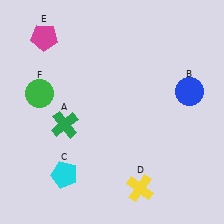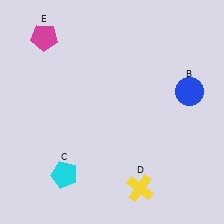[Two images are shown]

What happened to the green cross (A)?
The green cross (A) was removed in Image 2. It was in the bottom-left area of Image 1.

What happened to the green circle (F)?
The green circle (F) was removed in Image 2. It was in the top-left area of Image 1.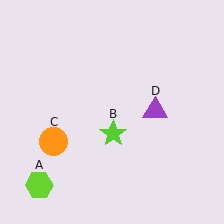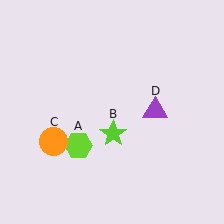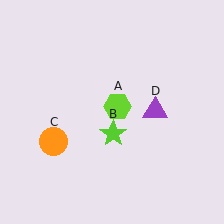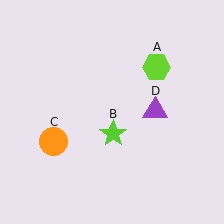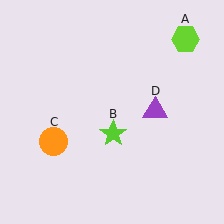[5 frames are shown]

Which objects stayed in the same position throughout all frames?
Lime star (object B) and orange circle (object C) and purple triangle (object D) remained stationary.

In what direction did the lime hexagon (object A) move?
The lime hexagon (object A) moved up and to the right.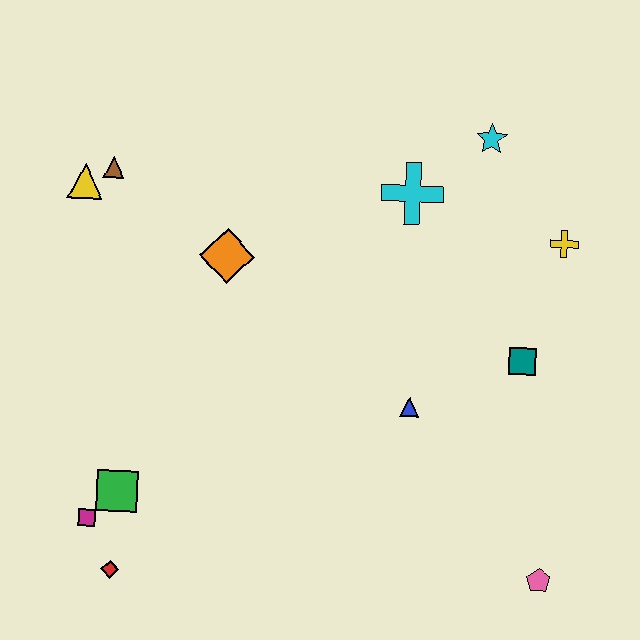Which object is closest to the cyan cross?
The cyan star is closest to the cyan cross.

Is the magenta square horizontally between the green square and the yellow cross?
No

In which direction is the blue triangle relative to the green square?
The blue triangle is to the right of the green square.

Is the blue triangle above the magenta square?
Yes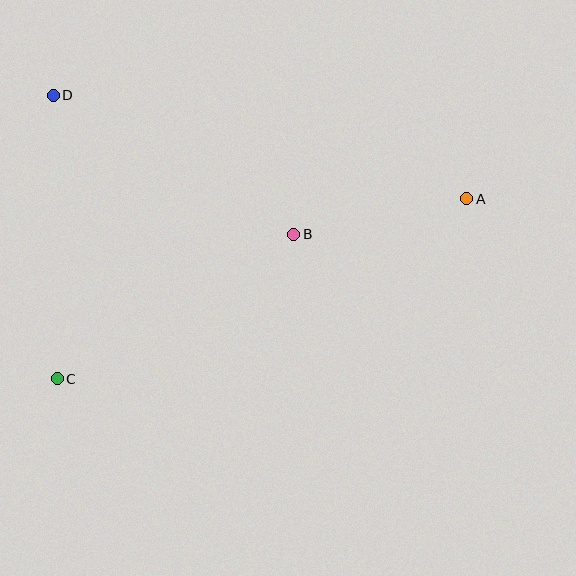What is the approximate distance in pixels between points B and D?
The distance between B and D is approximately 277 pixels.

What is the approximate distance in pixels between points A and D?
The distance between A and D is approximately 426 pixels.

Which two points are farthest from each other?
Points A and C are farthest from each other.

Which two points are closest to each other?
Points A and B are closest to each other.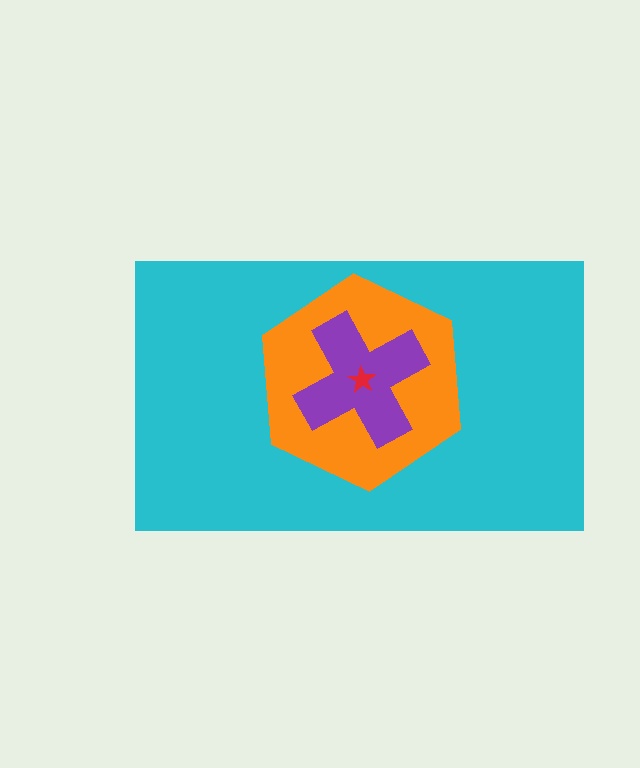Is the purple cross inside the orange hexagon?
Yes.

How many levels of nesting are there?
4.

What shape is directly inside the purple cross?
The red star.